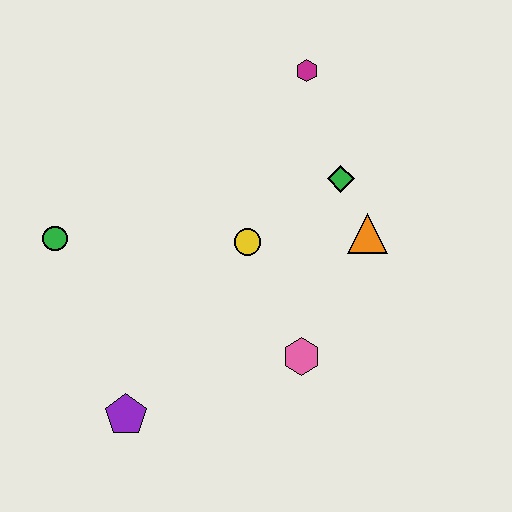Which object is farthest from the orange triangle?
The green circle is farthest from the orange triangle.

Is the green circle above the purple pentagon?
Yes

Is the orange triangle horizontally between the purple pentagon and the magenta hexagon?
No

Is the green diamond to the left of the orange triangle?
Yes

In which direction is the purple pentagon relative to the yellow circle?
The purple pentagon is below the yellow circle.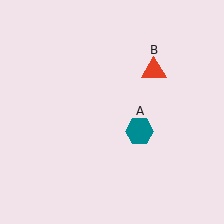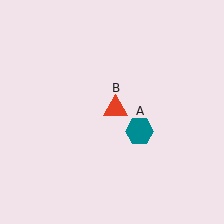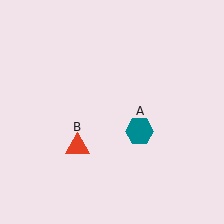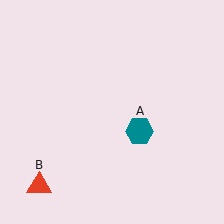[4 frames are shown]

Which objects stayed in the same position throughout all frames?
Teal hexagon (object A) remained stationary.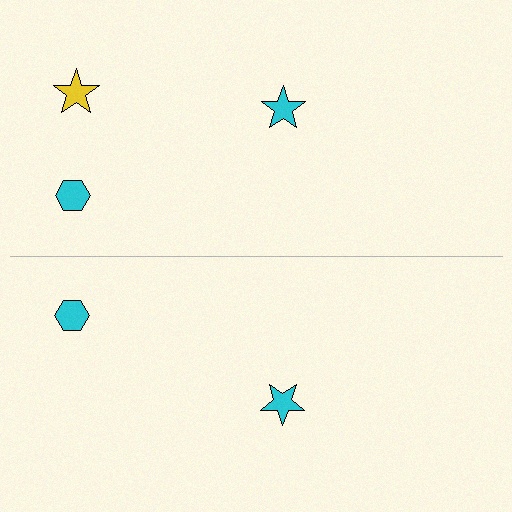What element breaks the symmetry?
A yellow star is missing from the bottom side.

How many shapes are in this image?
There are 5 shapes in this image.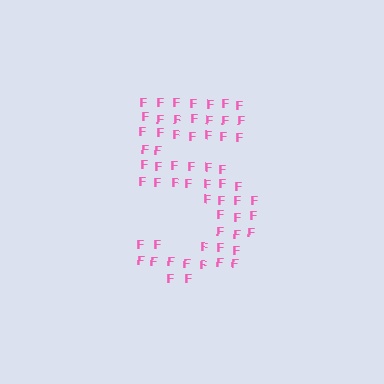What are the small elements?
The small elements are letter F's.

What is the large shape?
The large shape is the digit 5.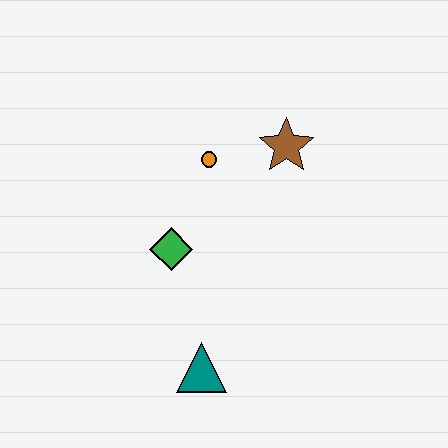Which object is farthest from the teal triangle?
The brown star is farthest from the teal triangle.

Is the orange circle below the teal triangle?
No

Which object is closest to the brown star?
The orange circle is closest to the brown star.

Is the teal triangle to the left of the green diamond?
No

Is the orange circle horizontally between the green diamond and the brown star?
Yes